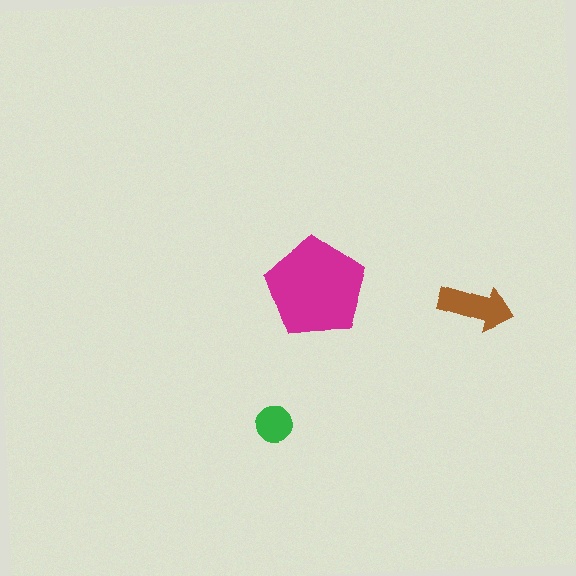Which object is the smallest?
The green circle.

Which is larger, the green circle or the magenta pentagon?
The magenta pentagon.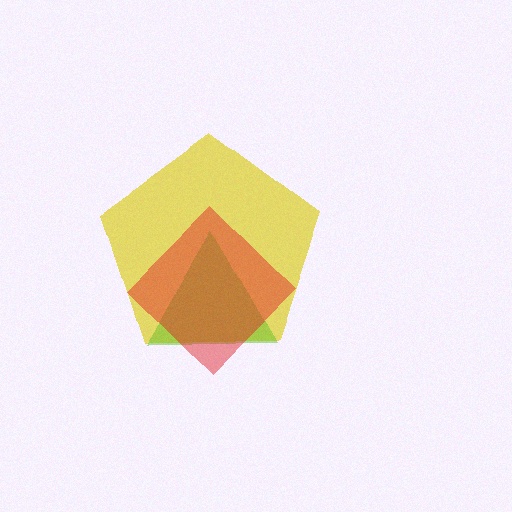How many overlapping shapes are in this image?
There are 3 overlapping shapes in the image.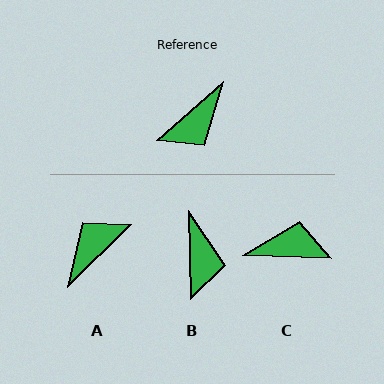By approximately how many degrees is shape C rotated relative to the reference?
Approximately 136 degrees counter-clockwise.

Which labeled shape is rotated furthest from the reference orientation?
A, about 177 degrees away.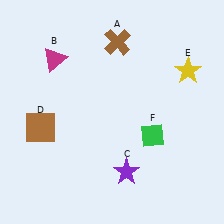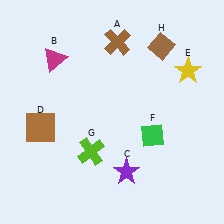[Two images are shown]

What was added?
A lime cross (G), a brown diamond (H) were added in Image 2.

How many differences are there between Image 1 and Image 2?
There are 2 differences between the two images.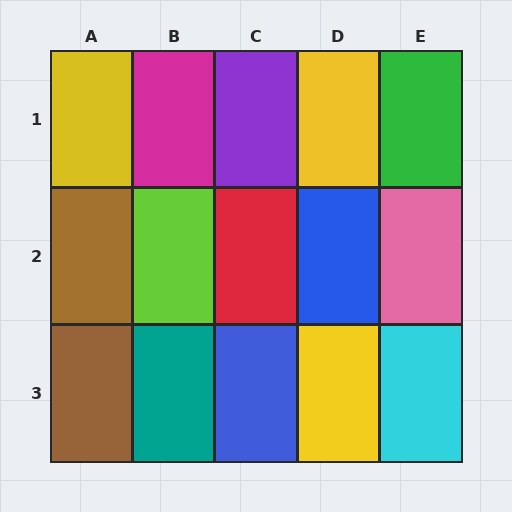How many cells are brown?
2 cells are brown.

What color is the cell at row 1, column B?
Magenta.